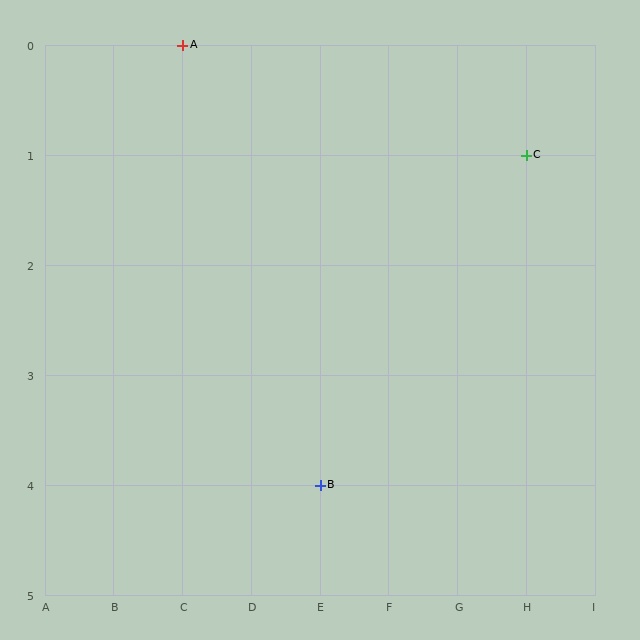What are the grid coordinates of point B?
Point B is at grid coordinates (E, 4).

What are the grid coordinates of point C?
Point C is at grid coordinates (H, 1).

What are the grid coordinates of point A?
Point A is at grid coordinates (C, 0).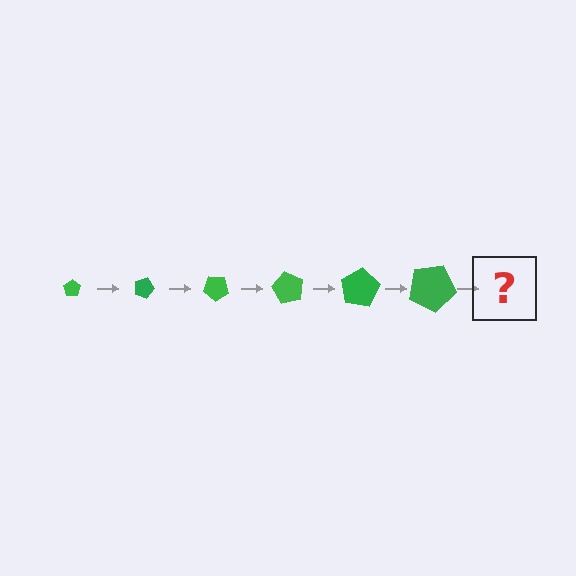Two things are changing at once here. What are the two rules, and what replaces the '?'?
The two rules are that the pentagon grows larger each step and it rotates 20 degrees each step. The '?' should be a pentagon, larger than the previous one and rotated 120 degrees from the start.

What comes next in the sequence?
The next element should be a pentagon, larger than the previous one and rotated 120 degrees from the start.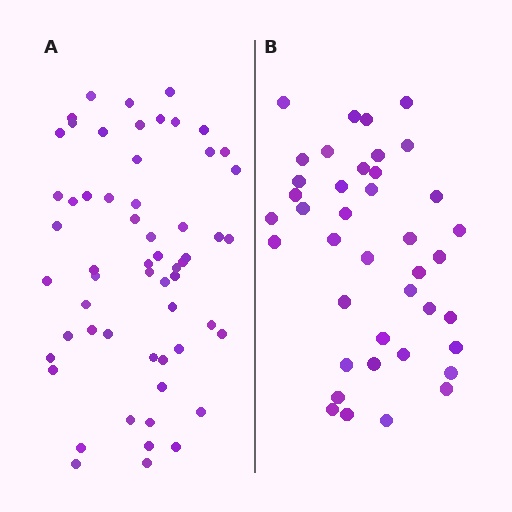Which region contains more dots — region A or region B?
Region A (the left region) has more dots.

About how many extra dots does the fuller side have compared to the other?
Region A has approximately 20 more dots than region B.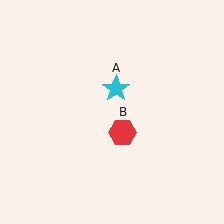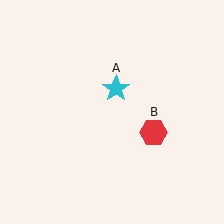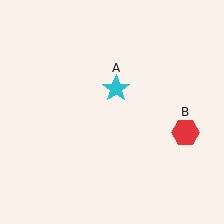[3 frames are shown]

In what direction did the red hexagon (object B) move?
The red hexagon (object B) moved right.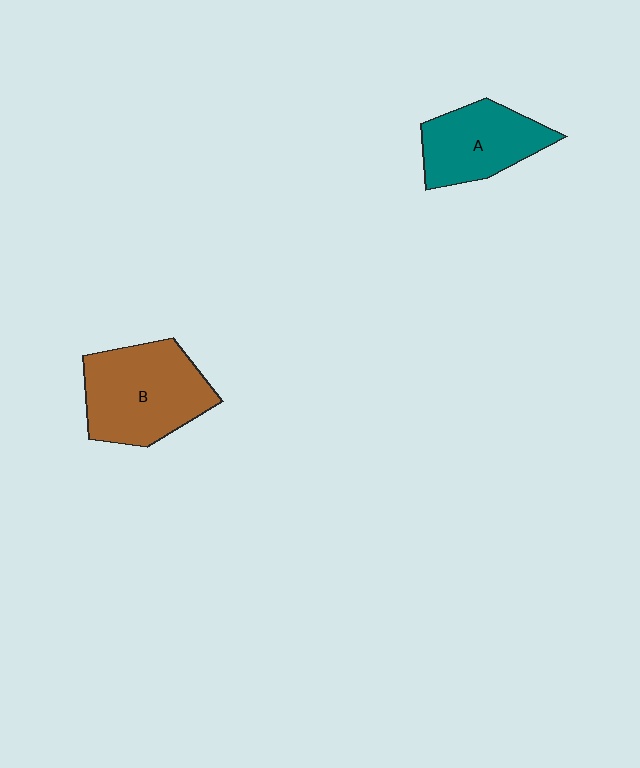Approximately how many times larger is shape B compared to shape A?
Approximately 1.3 times.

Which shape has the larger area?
Shape B (brown).